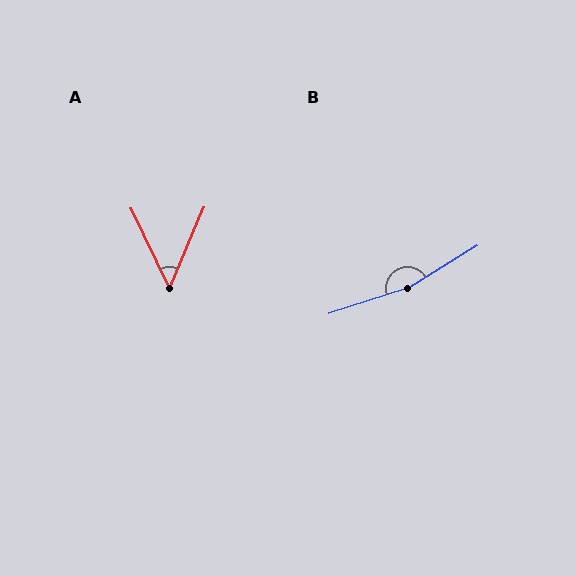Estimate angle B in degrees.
Approximately 166 degrees.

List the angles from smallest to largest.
A (48°), B (166°).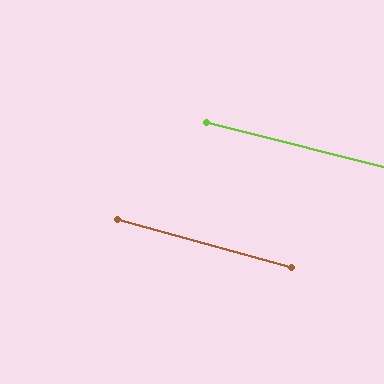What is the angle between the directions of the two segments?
Approximately 1 degree.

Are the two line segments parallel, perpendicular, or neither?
Parallel — their directions differ by only 1.2°.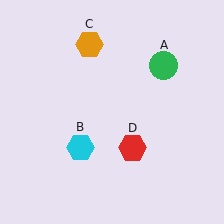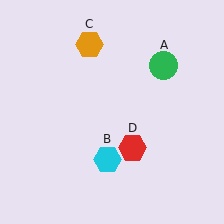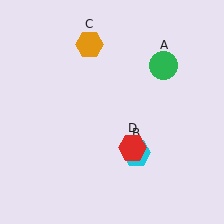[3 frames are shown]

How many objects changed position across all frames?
1 object changed position: cyan hexagon (object B).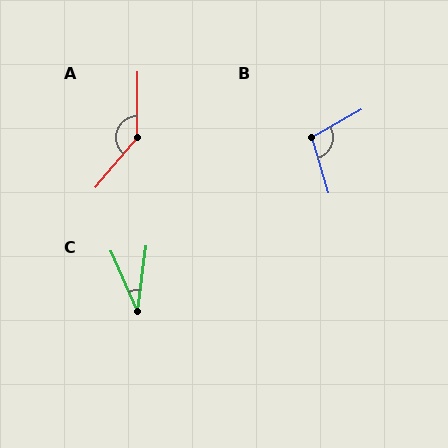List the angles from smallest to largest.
C (31°), B (104°), A (140°).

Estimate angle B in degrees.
Approximately 104 degrees.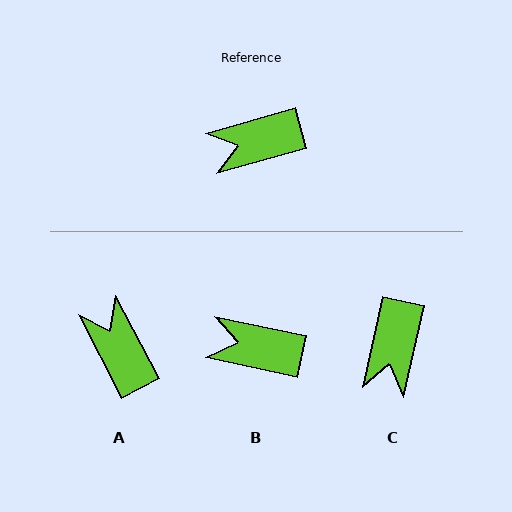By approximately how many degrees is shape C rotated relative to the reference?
Approximately 62 degrees counter-clockwise.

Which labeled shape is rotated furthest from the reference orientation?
A, about 78 degrees away.